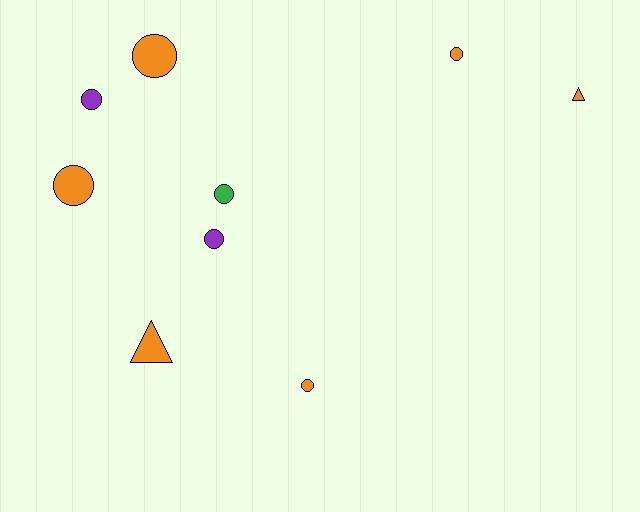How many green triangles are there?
There are no green triangles.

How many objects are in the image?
There are 9 objects.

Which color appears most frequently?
Orange, with 6 objects.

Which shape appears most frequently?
Circle, with 7 objects.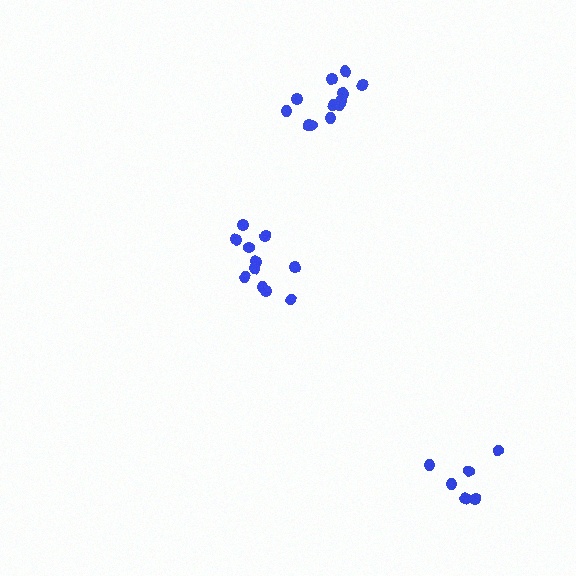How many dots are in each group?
Group 1: 11 dots, Group 2: 12 dots, Group 3: 6 dots (29 total).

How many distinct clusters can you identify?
There are 3 distinct clusters.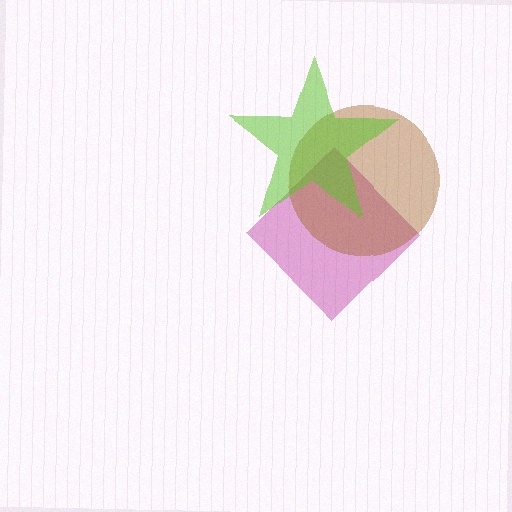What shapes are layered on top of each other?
The layered shapes are: a magenta diamond, a brown circle, a lime star.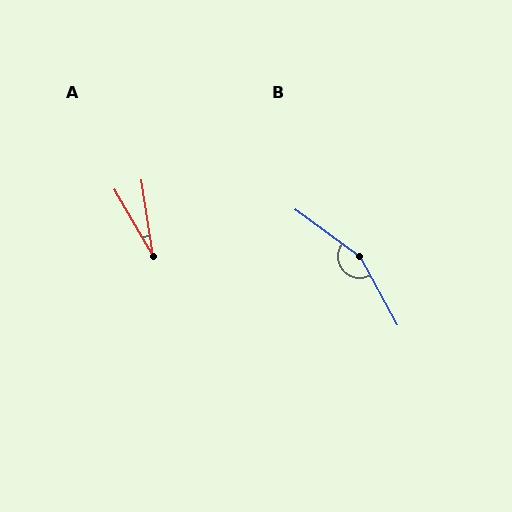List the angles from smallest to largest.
A (22°), B (155°).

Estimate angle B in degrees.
Approximately 155 degrees.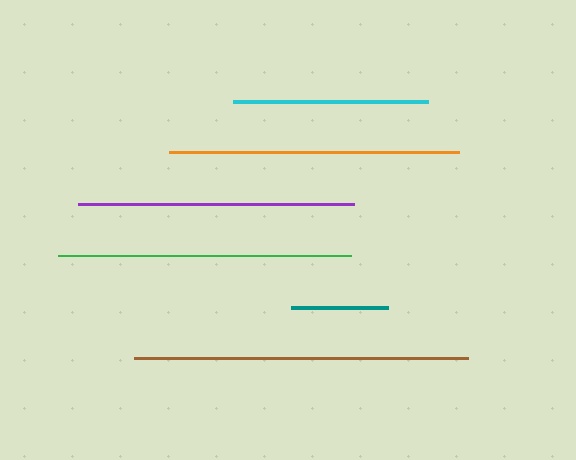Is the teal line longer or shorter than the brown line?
The brown line is longer than the teal line.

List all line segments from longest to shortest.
From longest to shortest: brown, green, orange, purple, cyan, teal.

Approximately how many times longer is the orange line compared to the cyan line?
The orange line is approximately 1.5 times the length of the cyan line.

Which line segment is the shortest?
The teal line is the shortest at approximately 98 pixels.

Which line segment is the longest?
The brown line is the longest at approximately 334 pixels.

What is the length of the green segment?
The green segment is approximately 293 pixels long.